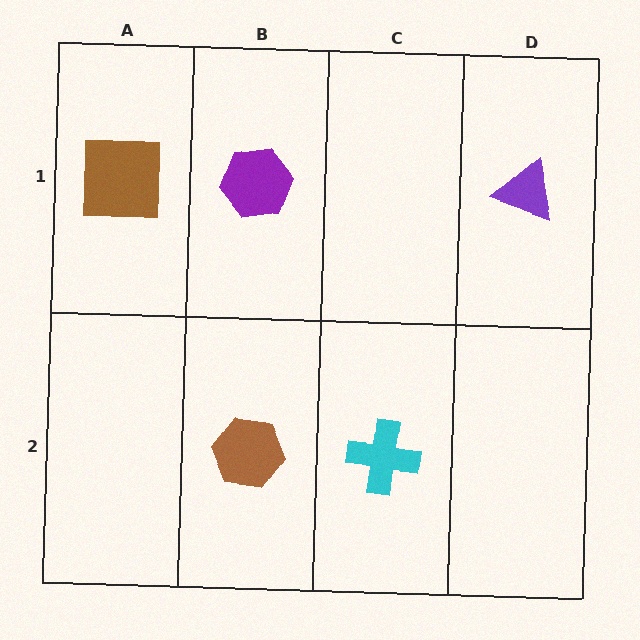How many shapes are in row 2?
2 shapes.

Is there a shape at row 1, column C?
No, that cell is empty.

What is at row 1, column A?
A brown square.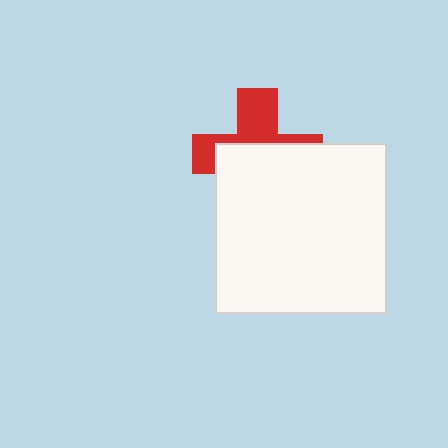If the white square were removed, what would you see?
You would see the complete red cross.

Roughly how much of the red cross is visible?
A small part of it is visible (roughly 43%).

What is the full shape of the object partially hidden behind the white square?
The partially hidden object is a red cross.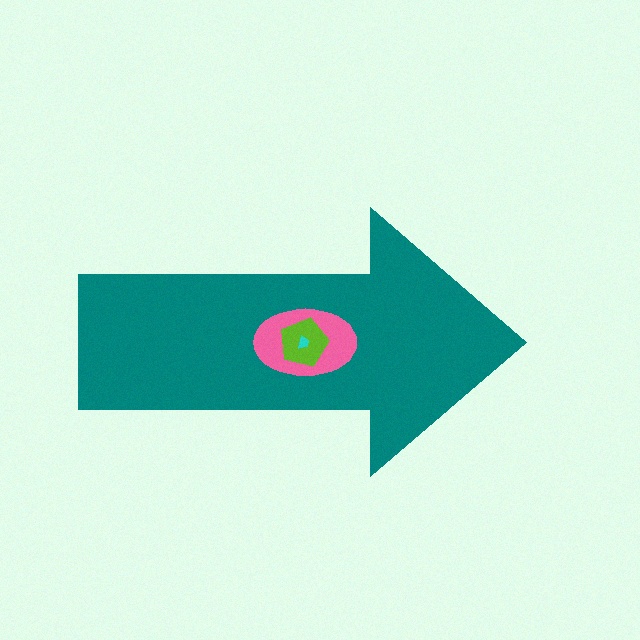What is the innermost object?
The cyan trapezoid.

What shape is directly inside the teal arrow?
The pink ellipse.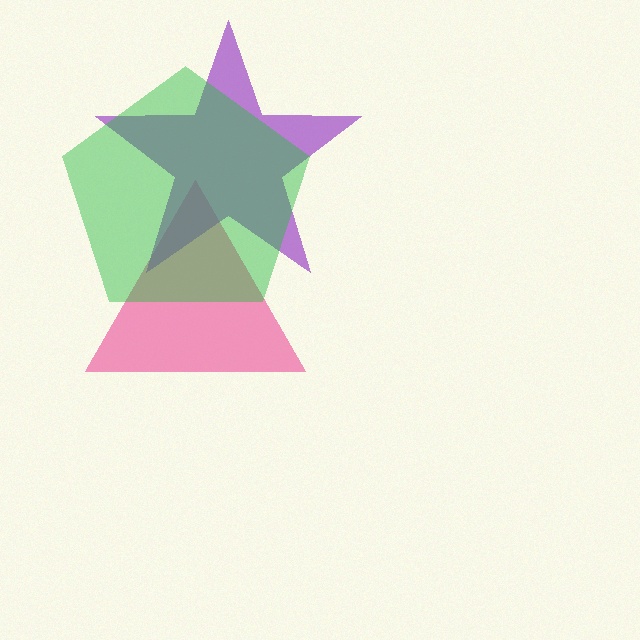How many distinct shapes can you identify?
There are 3 distinct shapes: a pink triangle, a purple star, a green pentagon.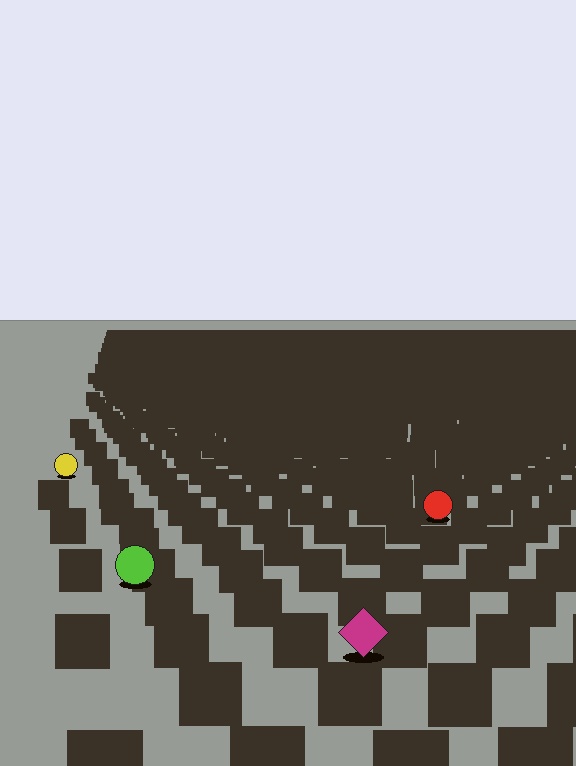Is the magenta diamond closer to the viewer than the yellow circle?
Yes. The magenta diamond is closer — you can tell from the texture gradient: the ground texture is coarser near it.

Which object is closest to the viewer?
The magenta diamond is closest. The texture marks near it are larger and more spread out.